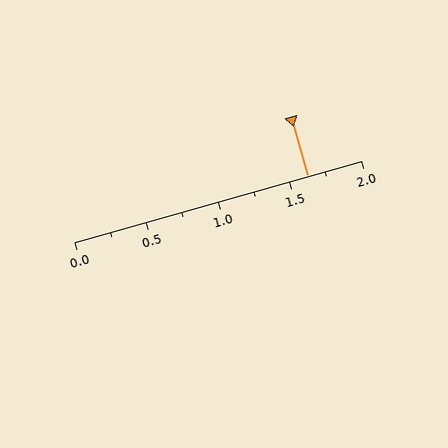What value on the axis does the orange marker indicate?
The marker indicates approximately 1.62.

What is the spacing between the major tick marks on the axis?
The major ticks are spaced 0.5 apart.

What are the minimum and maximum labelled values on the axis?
The axis runs from 0.0 to 2.0.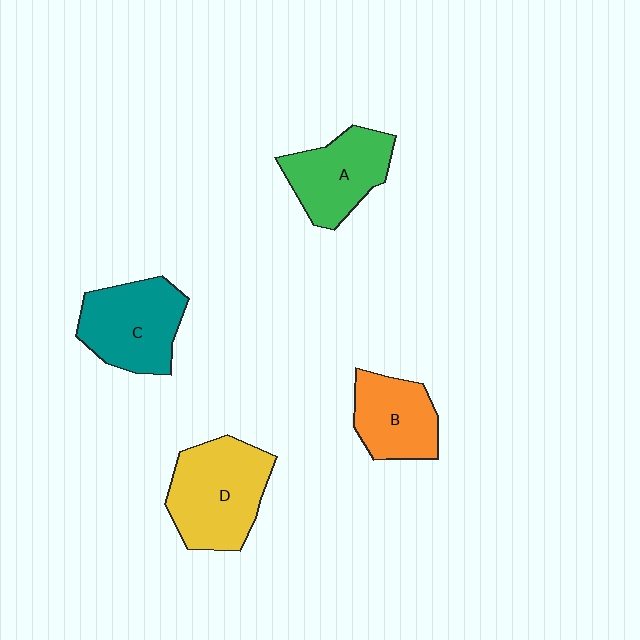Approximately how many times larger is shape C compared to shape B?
Approximately 1.3 times.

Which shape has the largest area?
Shape D (yellow).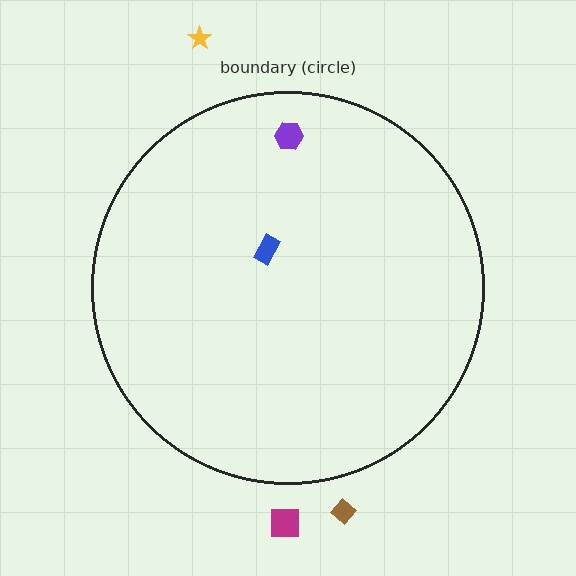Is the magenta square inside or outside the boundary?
Outside.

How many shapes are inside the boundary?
2 inside, 3 outside.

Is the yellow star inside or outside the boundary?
Outside.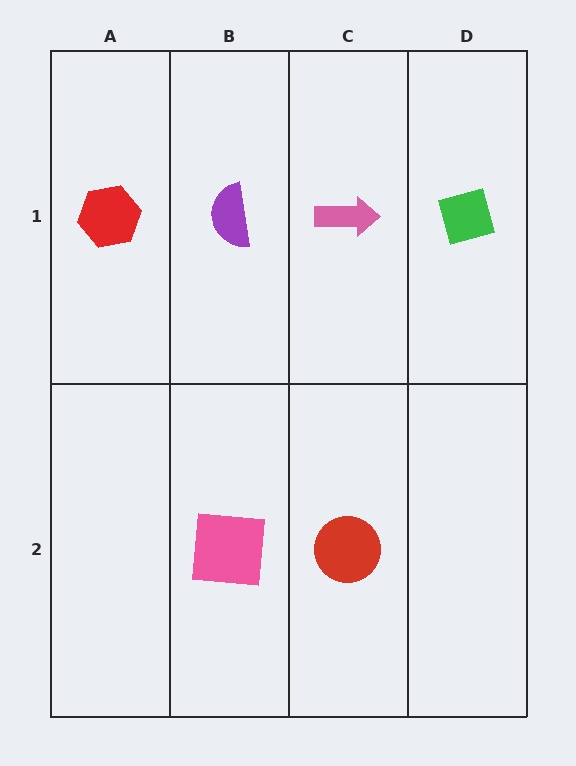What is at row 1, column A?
A red hexagon.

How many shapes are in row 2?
2 shapes.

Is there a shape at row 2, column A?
No, that cell is empty.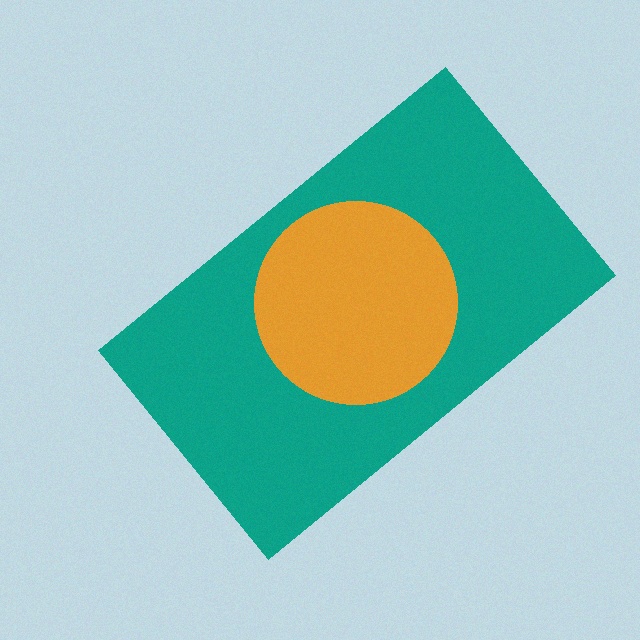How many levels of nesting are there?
2.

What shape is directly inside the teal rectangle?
The orange circle.